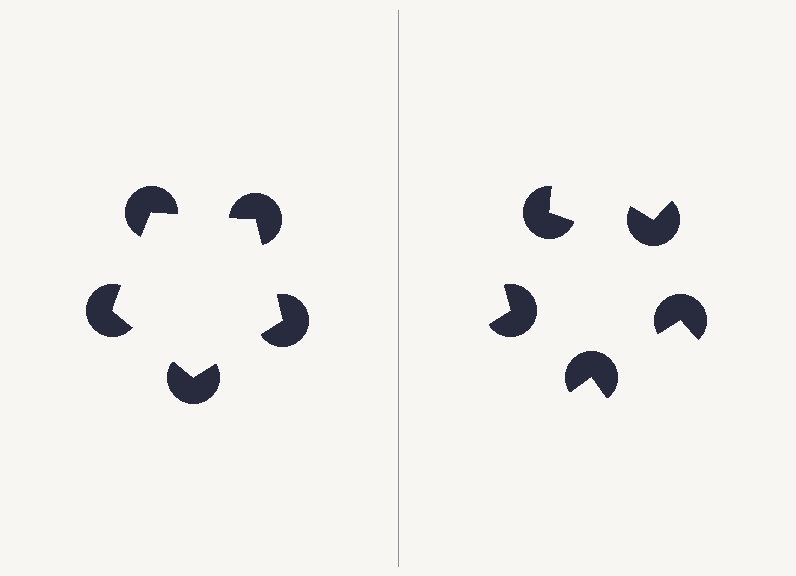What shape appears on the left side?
An illusory pentagon.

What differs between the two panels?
The pac-man discs are positioned identically on both sides; only the wedge orientations differ. On the left they align to a pentagon; on the right they are misaligned.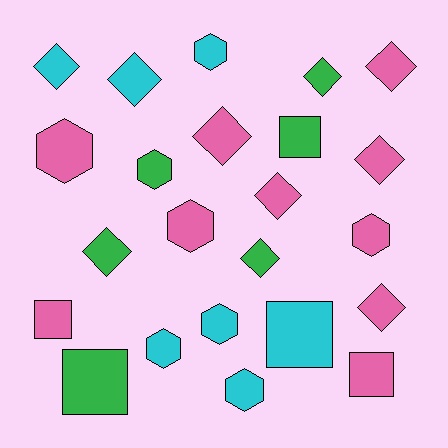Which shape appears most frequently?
Diamond, with 10 objects.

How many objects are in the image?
There are 23 objects.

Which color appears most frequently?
Pink, with 10 objects.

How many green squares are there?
There are 2 green squares.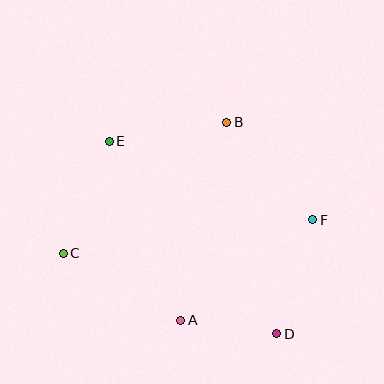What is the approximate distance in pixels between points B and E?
The distance between B and E is approximately 119 pixels.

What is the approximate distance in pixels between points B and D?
The distance between B and D is approximately 217 pixels.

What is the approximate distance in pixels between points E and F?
The distance between E and F is approximately 218 pixels.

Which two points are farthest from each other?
Points D and E are farthest from each other.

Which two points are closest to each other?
Points A and D are closest to each other.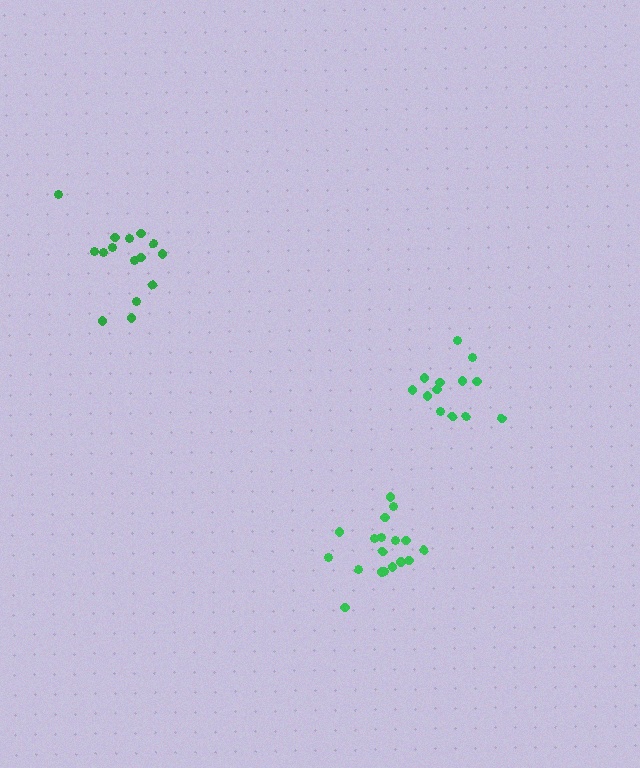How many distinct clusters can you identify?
There are 3 distinct clusters.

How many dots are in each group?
Group 1: 18 dots, Group 2: 13 dots, Group 3: 15 dots (46 total).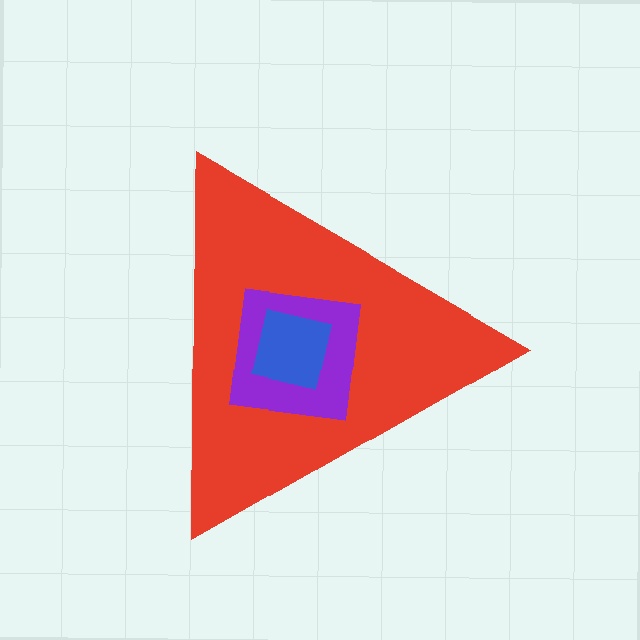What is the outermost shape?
The red triangle.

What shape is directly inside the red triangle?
The purple square.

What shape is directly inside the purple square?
The blue square.